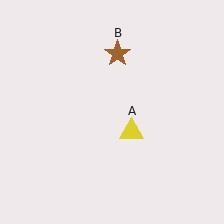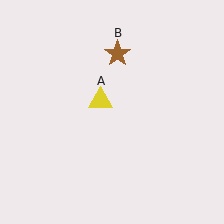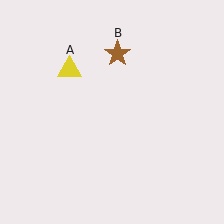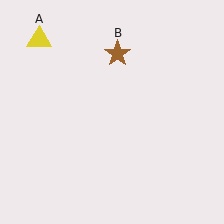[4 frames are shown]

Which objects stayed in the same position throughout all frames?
Brown star (object B) remained stationary.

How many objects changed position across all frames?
1 object changed position: yellow triangle (object A).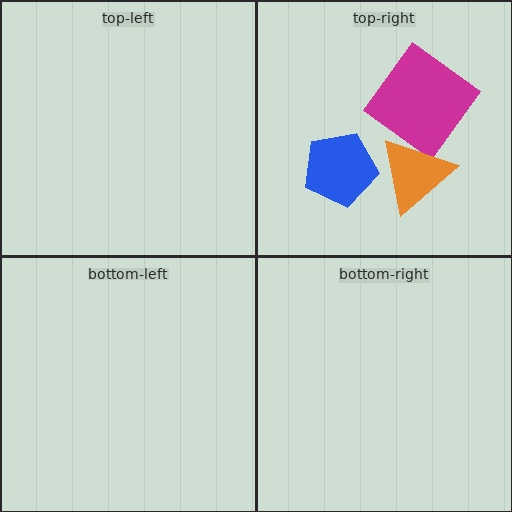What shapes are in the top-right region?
The magenta diamond, the blue pentagon, the orange triangle.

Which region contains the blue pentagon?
The top-right region.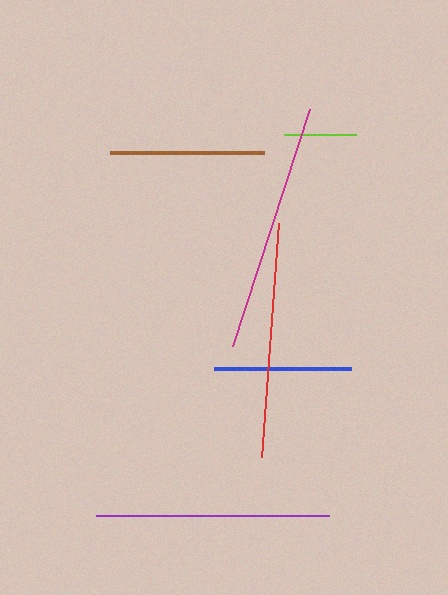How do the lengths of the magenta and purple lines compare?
The magenta and purple lines are approximately the same length.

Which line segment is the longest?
The magenta line is the longest at approximately 250 pixels.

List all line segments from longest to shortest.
From longest to shortest: magenta, red, purple, brown, blue, lime.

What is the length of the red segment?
The red segment is approximately 235 pixels long.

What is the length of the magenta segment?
The magenta segment is approximately 250 pixels long.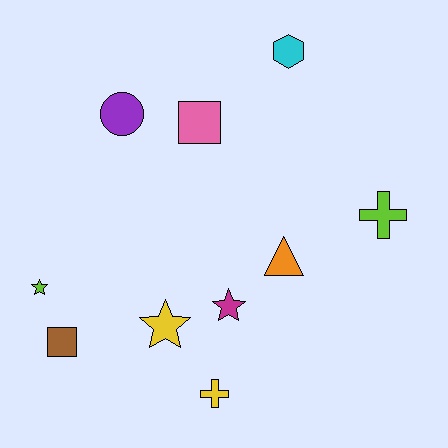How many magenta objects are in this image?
There is 1 magenta object.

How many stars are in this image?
There are 3 stars.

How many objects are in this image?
There are 10 objects.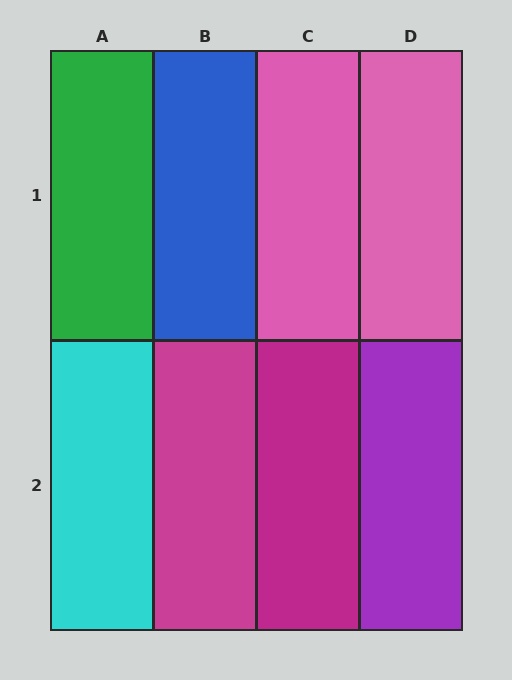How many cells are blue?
1 cell is blue.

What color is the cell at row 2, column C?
Magenta.